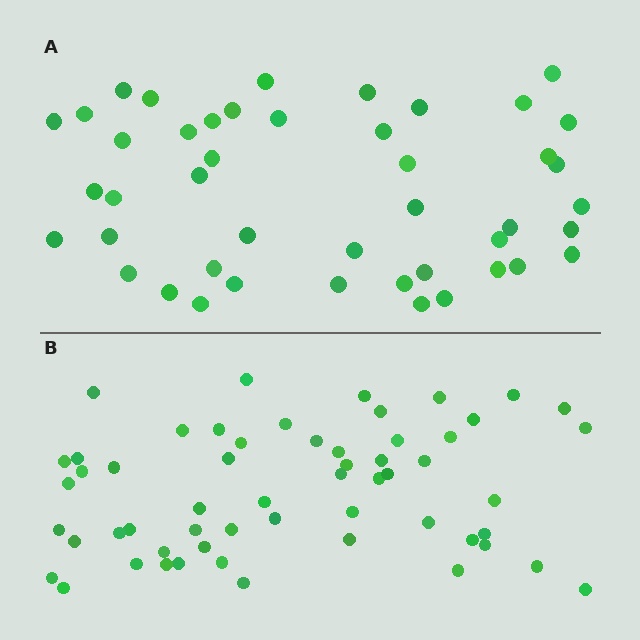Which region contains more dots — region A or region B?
Region B (the bottom region) has more dots.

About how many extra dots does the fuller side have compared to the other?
Region B has roughly 12 or so more dots than region A.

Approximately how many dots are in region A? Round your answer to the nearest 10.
About 40 dots. (The exact count is 45, which rounds to 40.)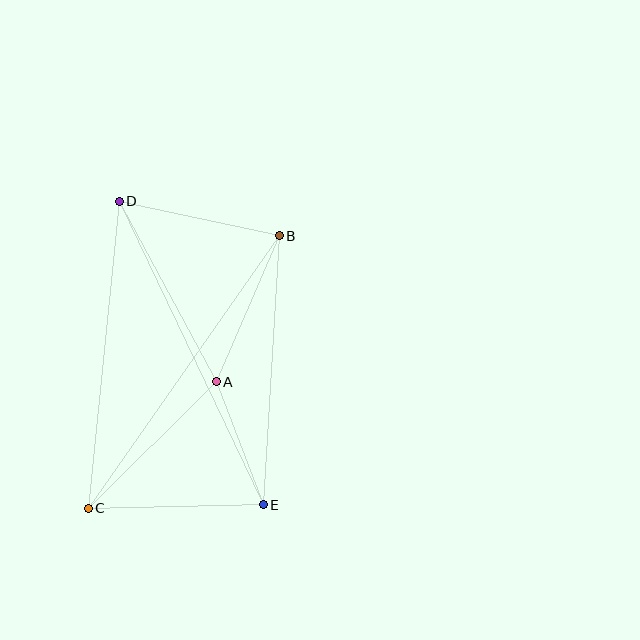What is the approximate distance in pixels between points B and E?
The distance between B and E is approximately 269 pixels.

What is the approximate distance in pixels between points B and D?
The distance between B and D is approximately 164 pixels.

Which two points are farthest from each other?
Points D and E are farthest from each other.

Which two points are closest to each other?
Points A and E are closest to each other.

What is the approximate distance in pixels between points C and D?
The distance between C and D is approximately 309 pixels.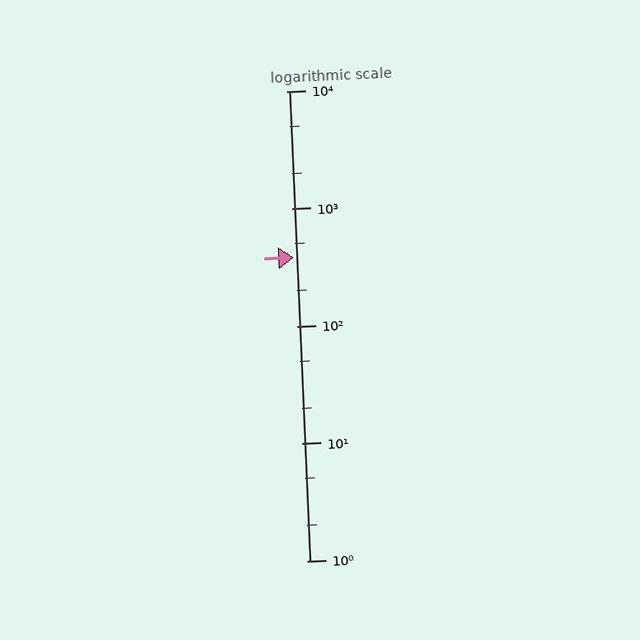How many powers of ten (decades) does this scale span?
The scale spans 4 decades, from 1 to 10000.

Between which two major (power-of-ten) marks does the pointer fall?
The pointer is between 100 and 1000.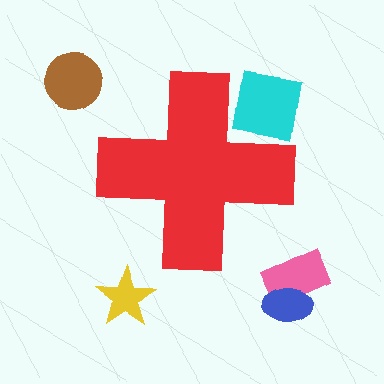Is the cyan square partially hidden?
Yes, the cyan square is partially hidden behind the red cross.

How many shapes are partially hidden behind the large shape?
1 shape is partially hidden.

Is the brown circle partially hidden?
No, the brown circle is fully visible.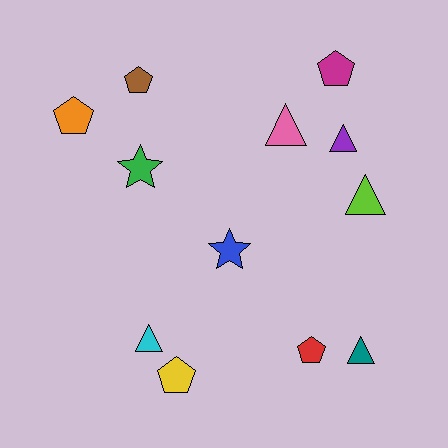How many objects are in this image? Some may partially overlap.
There are 12 objects.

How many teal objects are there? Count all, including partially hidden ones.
There is 1 teal object.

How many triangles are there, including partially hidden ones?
There are 5 triangles.